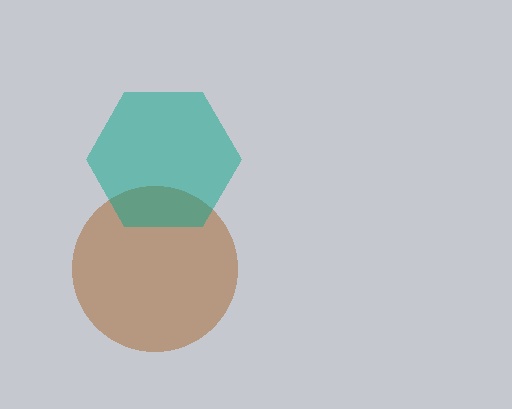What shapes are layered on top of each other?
The layered shapes are: a brown circle, a teal hexagon.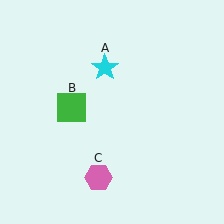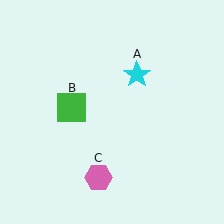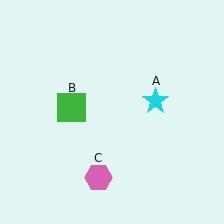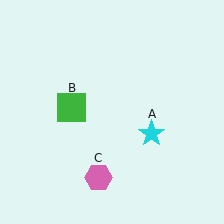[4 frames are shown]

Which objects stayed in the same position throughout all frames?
Green square (object B) and pink hexagon (object C) remained stationary.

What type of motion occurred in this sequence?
The cyan star (object A) rotated clockwise around the center of the scene.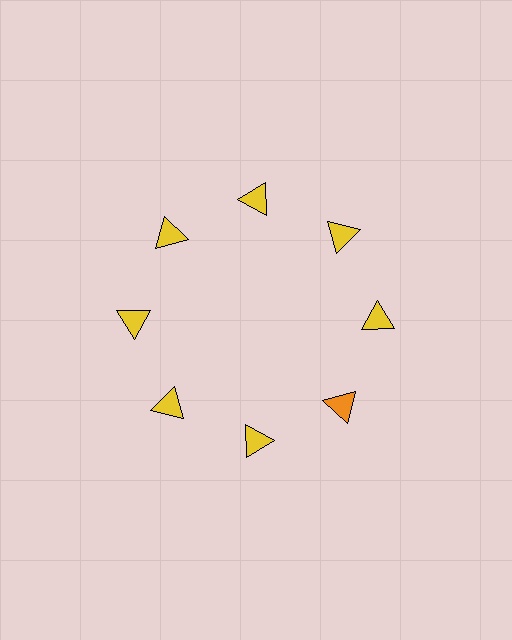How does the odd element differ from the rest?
It has a different color: orange instead of yellow.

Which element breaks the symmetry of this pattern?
The orange triangle at roughly the 4 o'clock position breaks the symmetry. All other shapes are yellow triangles.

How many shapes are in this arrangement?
There are 8 shapes arranged in a ring pattern.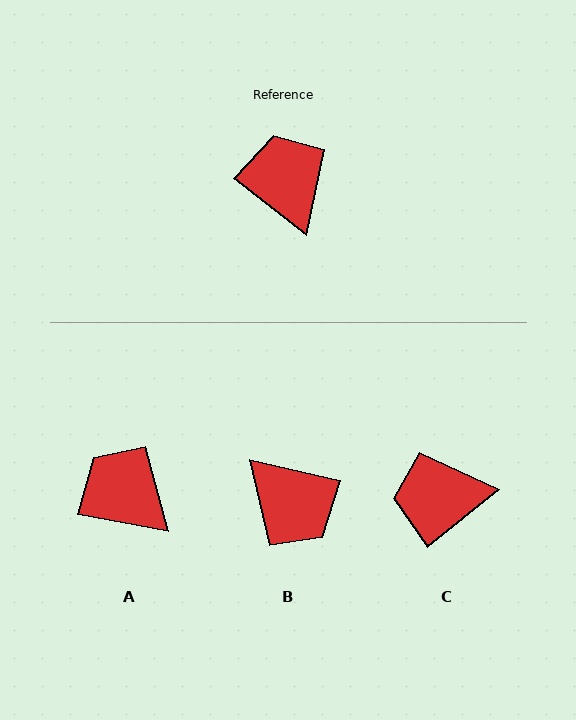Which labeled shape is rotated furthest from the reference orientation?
B, about 155 degrees away.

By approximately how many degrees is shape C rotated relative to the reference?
Approximately 77 degrees counter-clockwise.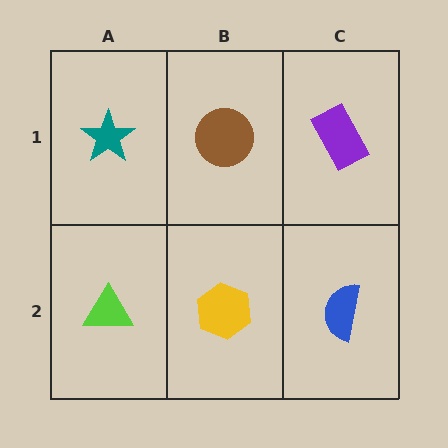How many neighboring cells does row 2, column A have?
2.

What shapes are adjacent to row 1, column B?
A yellow hexagon (row 2, column B), a teal star (row 1, column A), a purple rectangle (row 1, column C).